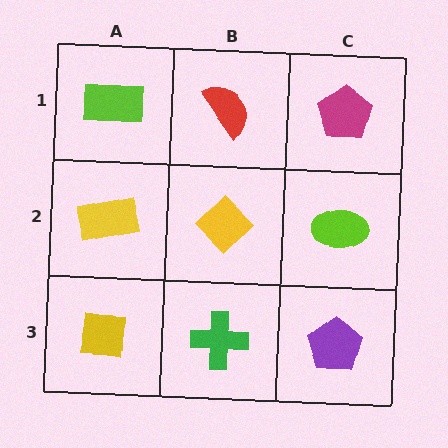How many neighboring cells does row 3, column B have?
3.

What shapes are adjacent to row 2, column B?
A red semicircle (row 1, column B), a green cross (row 3, column B), a yellow rectangle (row 2, column A), a lime ellipse (row 2, column C).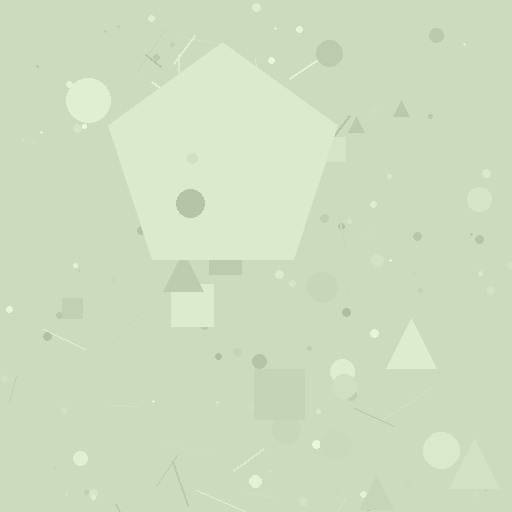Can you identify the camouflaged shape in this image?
The camouflaged shape is a pentagon.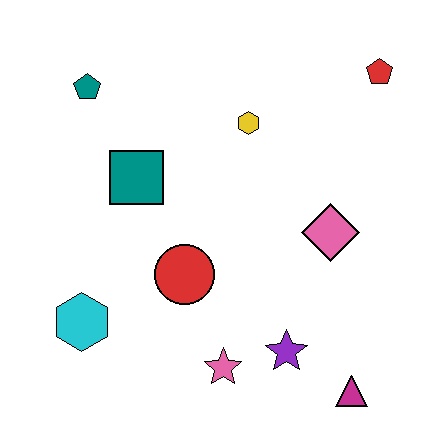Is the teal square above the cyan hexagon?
Yes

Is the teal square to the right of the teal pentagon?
Yes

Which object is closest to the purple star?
The pink star is closest to the purple star.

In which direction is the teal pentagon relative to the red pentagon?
The teal pentagon is to the left of the red pentagon.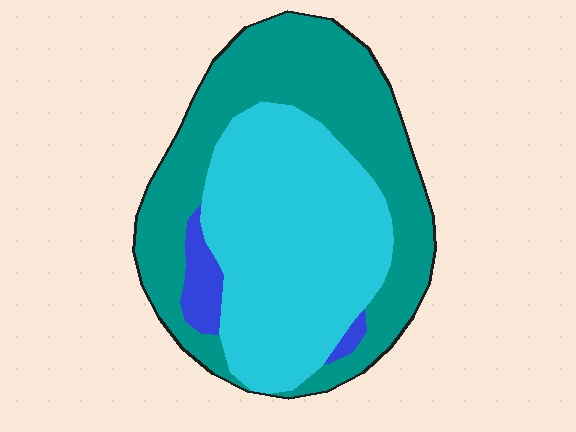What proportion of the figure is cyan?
Cyan covers roughly 45% of the figure.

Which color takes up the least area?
Blue, at roughly 5%.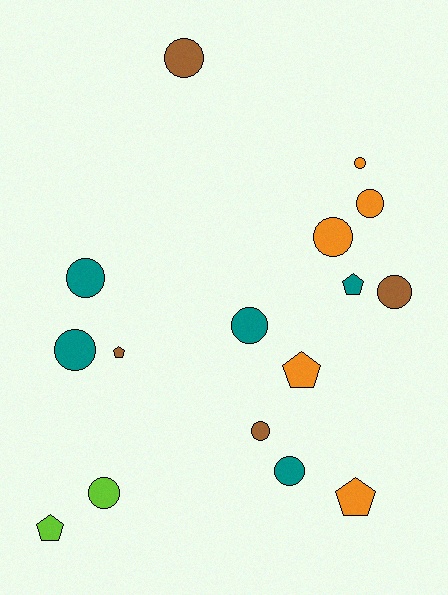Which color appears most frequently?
Orange, with 5 objects.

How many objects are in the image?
There are 16 objects.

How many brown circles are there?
There are 3 brown circles.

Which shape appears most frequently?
Circle, with 11 objects.